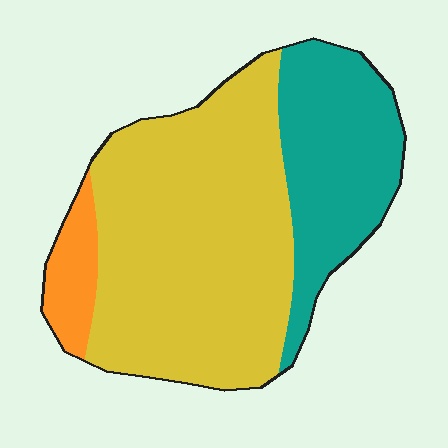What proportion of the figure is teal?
Teal takes up between a sixth and a third of the figure.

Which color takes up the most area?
Yellow, at roughly 65%.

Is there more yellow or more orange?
Yellow.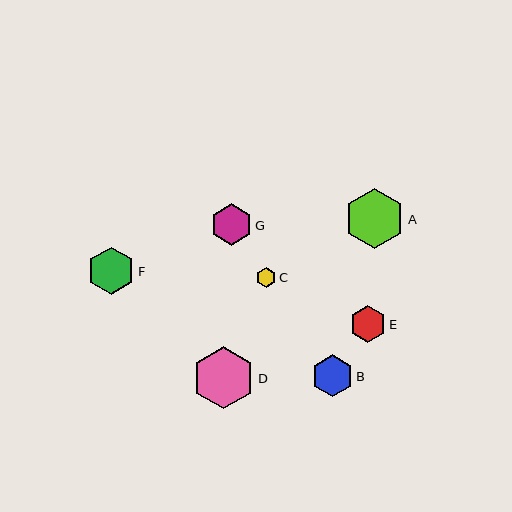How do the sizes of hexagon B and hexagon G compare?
Hexagon B and hexagon G are approximately the same size.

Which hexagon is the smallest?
Hexagon C is the smallest with a size of approximately 20 pixels.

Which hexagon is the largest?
Hexagon D is the largest with a size of approximately 62 pixels.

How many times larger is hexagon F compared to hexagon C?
Hexagon F is approximately 2.4 times the size of hexagon C.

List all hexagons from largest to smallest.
From largest to smallest: D, A, F, B, G, E, C.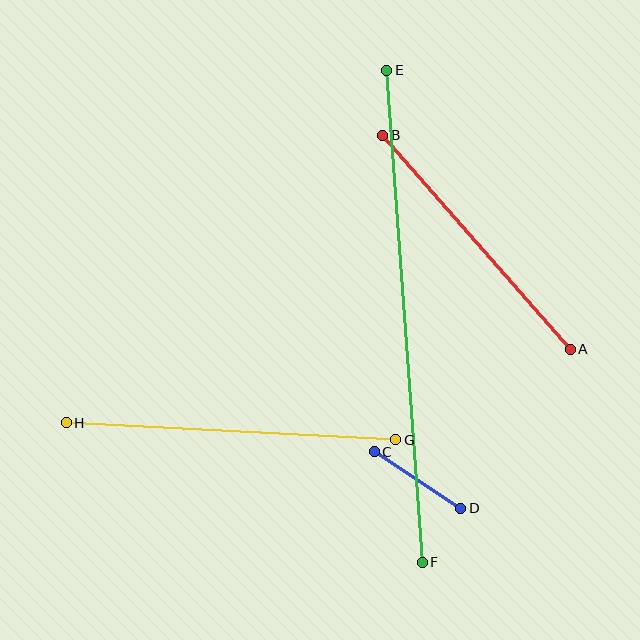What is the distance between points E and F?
The distance is approximately 493 pixels.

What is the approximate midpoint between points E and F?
The midpoint is at approximately (404, 316) pixels.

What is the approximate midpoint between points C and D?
The midpoint is at approximately (418, 480) pixels.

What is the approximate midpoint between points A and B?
The midpoint is at approximately (477, 242) pixels.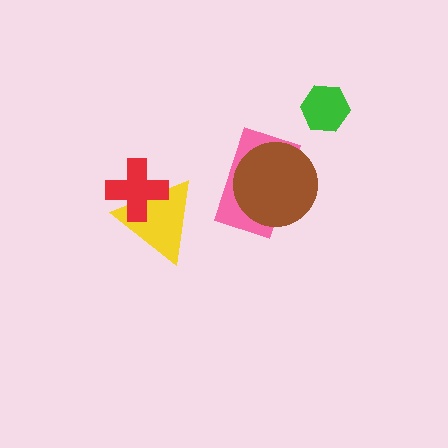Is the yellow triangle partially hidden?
Yes, it is partially covered by another shape.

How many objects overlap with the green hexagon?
0 objects overlap with the green hexagon.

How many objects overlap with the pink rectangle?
1 object overlaps with the pink rectangle.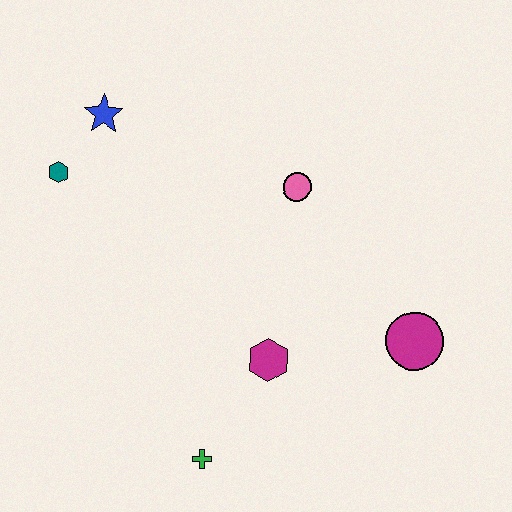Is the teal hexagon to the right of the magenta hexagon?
No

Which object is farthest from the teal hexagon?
The magenta circle is farthest from the teal hexagon.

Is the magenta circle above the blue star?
No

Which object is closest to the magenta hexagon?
The green cross is closest to the magenta hexagon.